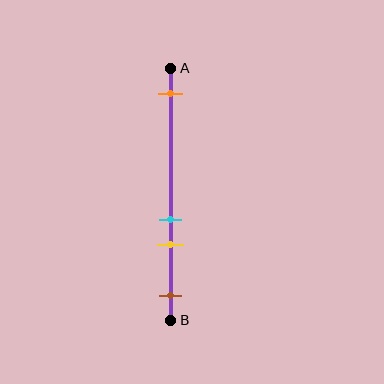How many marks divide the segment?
There are 4 marks dividing the segment.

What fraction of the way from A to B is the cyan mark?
The cyan mark is approximately 60% (0.6) of the way from A to B.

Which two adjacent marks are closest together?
The cyan and yellow marks are the closest adjacent pair.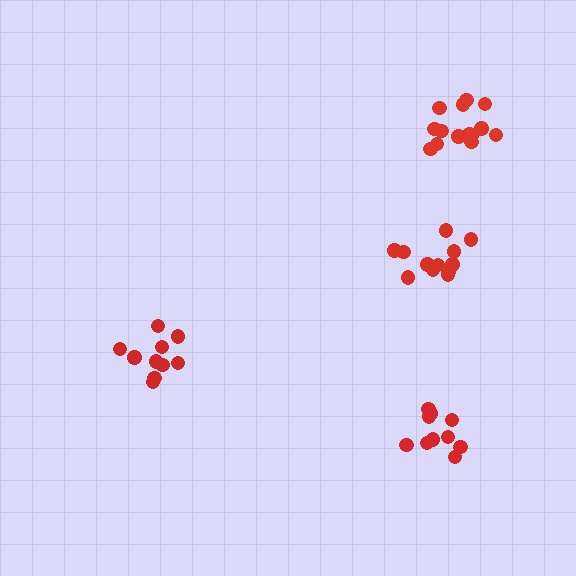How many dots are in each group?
Group 1: 14 dots, Group 2: 10 dots, Group 3: 10 dots, Group 4: 12 dots (46 total).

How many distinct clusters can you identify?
There are 4 distinct clusters.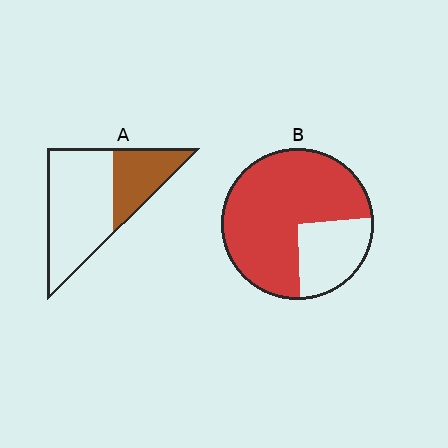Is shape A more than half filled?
No.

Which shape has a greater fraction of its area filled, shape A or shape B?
Shape B.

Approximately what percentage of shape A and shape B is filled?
A is approximately 35% and B is approximately 75%.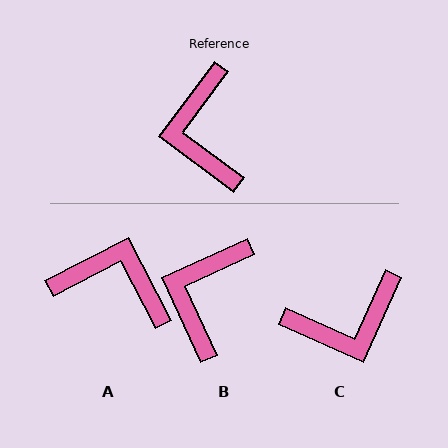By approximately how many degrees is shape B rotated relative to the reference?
Approximately 29 degrees clockwise.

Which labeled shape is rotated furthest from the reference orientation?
A, about 116 degrees away.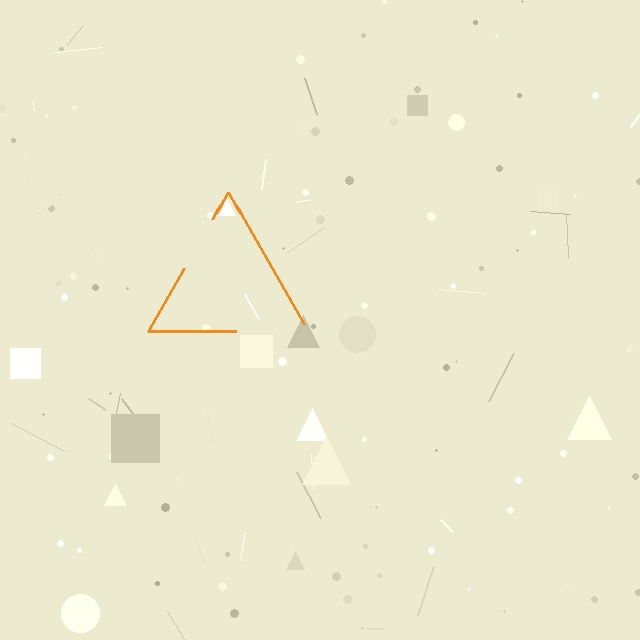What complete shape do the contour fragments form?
The contour fragments form a triangle.